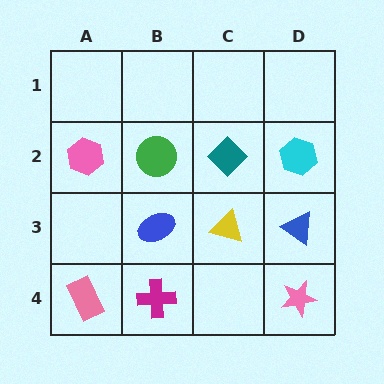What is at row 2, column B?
A green circle.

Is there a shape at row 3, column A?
No, that cell is empty.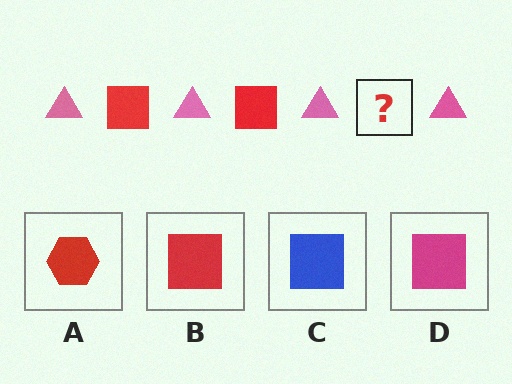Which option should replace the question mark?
Option B.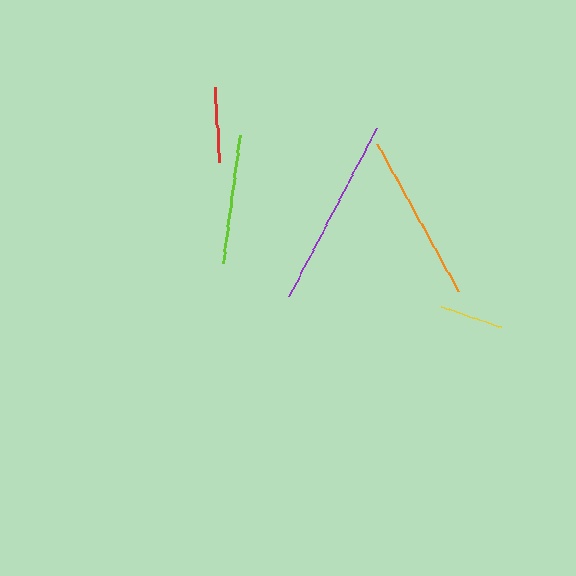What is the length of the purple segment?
The purple segment is approximately 189 pixels long.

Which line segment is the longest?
The purple line is the longest at approximately 189 pixels.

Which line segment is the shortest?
The yellow line is the shortest at approximately 63 pixels.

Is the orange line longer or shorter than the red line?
The orange line is longer than the red line.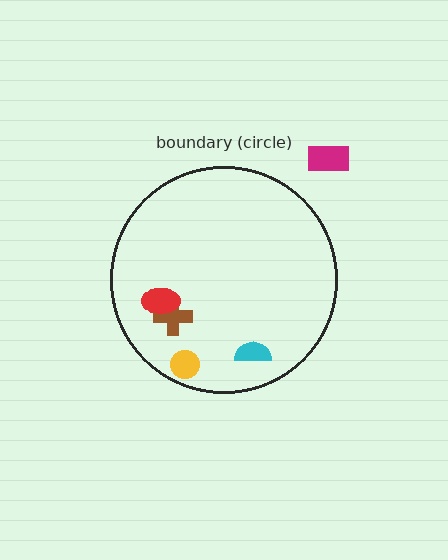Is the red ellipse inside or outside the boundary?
Inside.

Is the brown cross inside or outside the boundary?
Inside.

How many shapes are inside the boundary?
4 inside, 1 outside.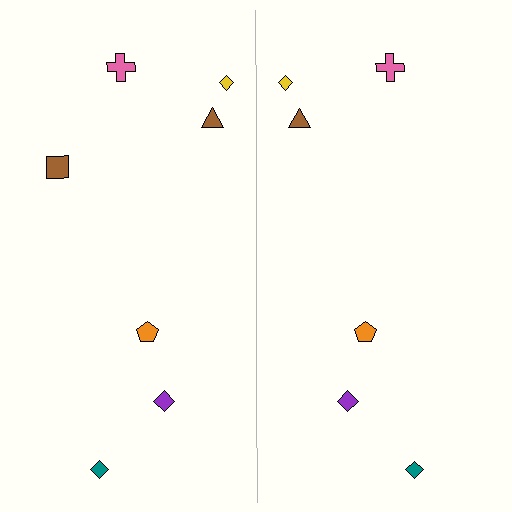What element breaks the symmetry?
A brown square is missing from the right side.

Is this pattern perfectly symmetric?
No, the pattern is not perfectly symmetric. A brown square is missing from the right side.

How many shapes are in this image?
There are 13 shapes in this image.